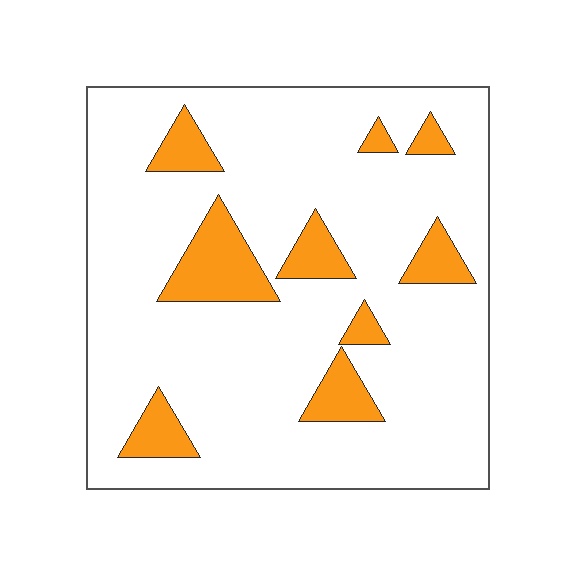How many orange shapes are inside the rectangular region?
9.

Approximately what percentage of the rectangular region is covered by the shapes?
Approximately 15%.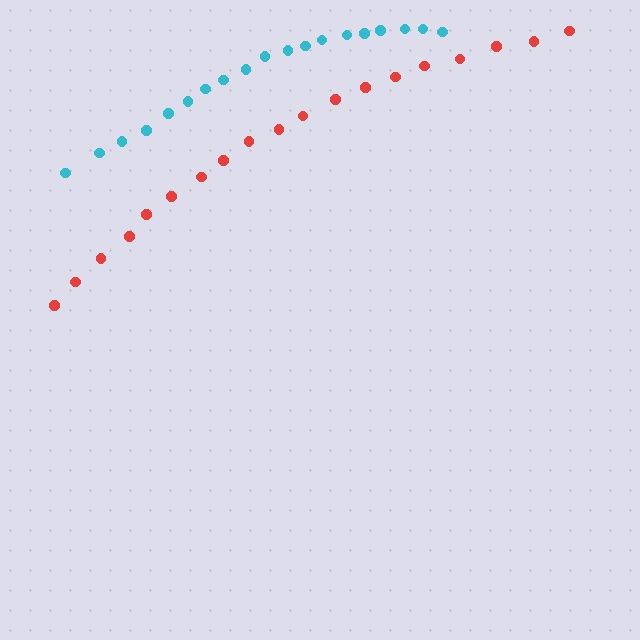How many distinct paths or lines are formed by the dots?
There are 2 distinct paths.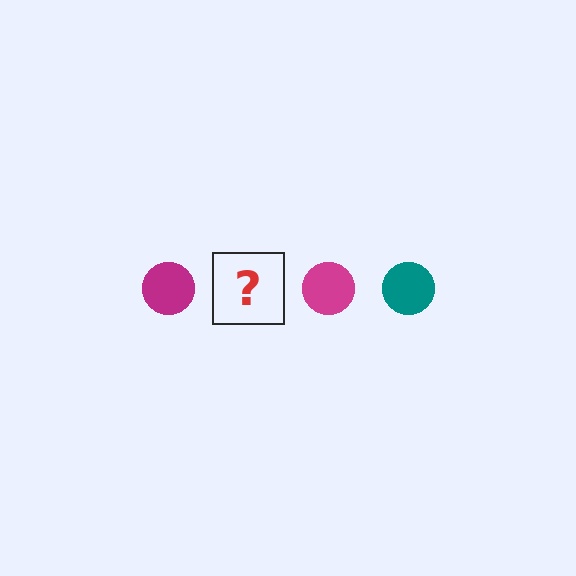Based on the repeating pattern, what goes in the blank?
The blank should be a teal circle.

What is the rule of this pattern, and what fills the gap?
The rule is that the pattern cycles through magenta, teal circles. The gap should be filled with a teal circle.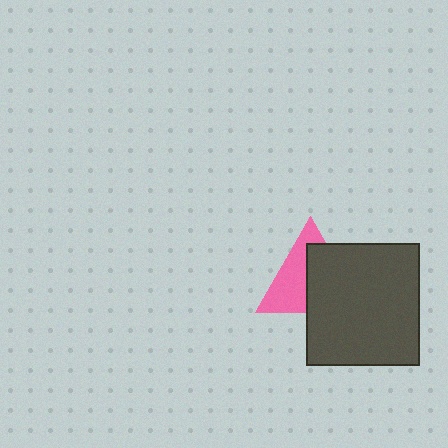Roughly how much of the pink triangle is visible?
About half of it is visible (roughly 48%).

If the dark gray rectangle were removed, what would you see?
You would see the complete pink triangle.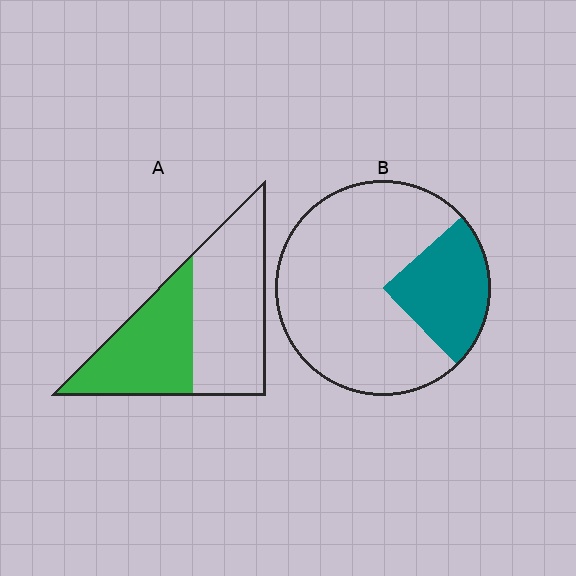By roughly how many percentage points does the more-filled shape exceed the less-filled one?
By roughly 20 percentage points (A over B).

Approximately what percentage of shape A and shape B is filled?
A is approximately 45% and B is approximately 25%.